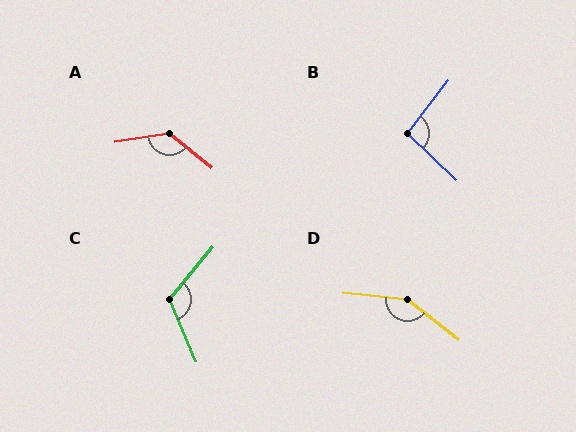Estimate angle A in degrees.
Approximately 132 degrees.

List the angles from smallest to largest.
B (96°), C (117°), A (132°), D (147°).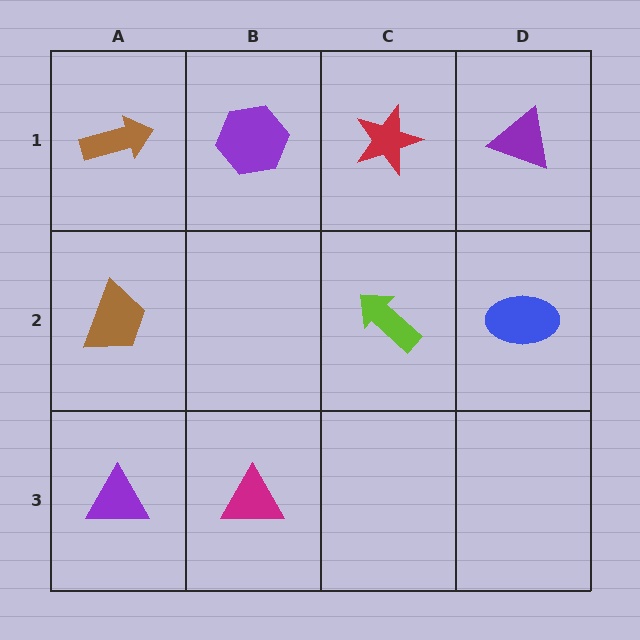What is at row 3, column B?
A magenta triangle.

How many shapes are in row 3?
2 shapes.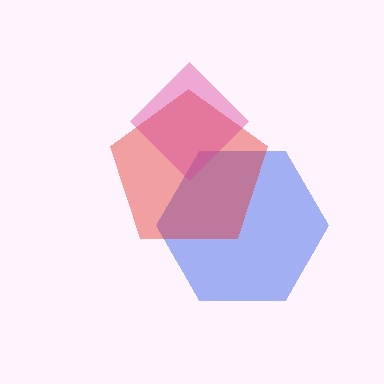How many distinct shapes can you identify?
There are 3 distinct shapes: a blue hexagon, a red pentagon, a magenta diamond.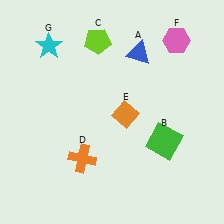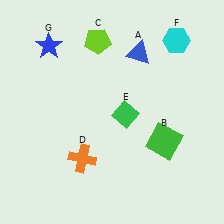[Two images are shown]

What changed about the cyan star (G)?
In Image 1, G is cyan. In Image 2, it changed to blue.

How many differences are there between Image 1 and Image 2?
There are 3 differences between the two images.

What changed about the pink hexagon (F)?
In Image 1, F is pink. In Image 2, it changed to cyan.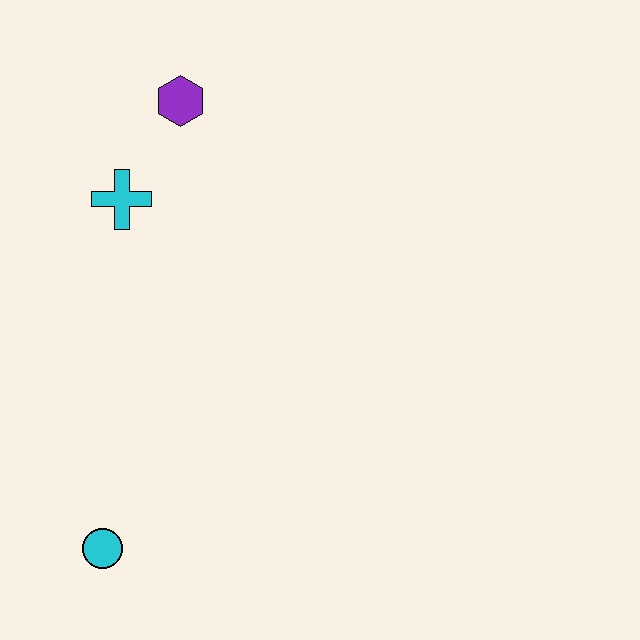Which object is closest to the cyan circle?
The cyan cross is closest to the cyan circle.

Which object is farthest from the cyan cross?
The cyan circle is farthest from the cyan cross.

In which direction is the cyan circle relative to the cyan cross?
The cyan circle is below the cyan cross.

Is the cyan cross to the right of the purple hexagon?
No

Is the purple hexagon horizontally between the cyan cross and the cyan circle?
No